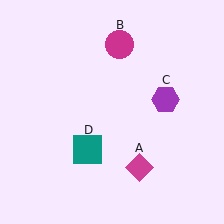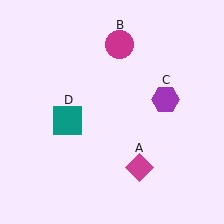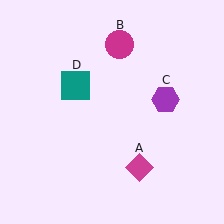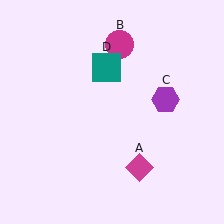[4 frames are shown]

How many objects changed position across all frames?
1 object changed position: teal square (object D).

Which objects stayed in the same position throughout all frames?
Magenta diamond (object A) and magenta circle (object B) and purple hexagon (object C) remained stationary.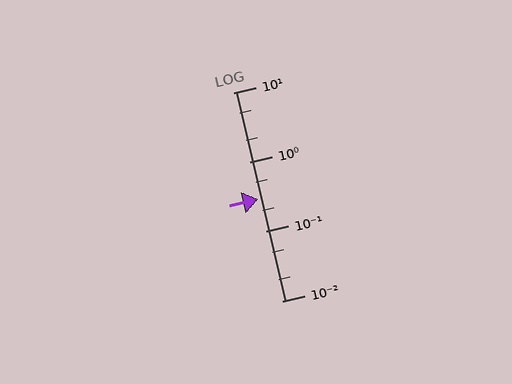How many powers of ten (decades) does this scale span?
The scale spans 3 decades, from 0.01 to 10.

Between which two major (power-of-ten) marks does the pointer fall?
The pointer is between 0.1 and 1.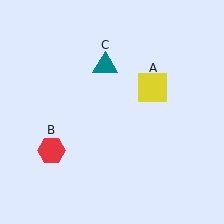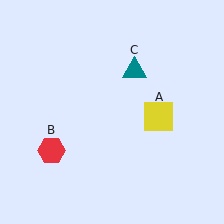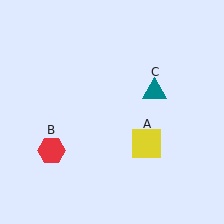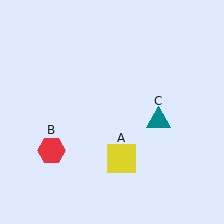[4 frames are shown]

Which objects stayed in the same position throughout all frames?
Red hexagon (object B) remained stationary.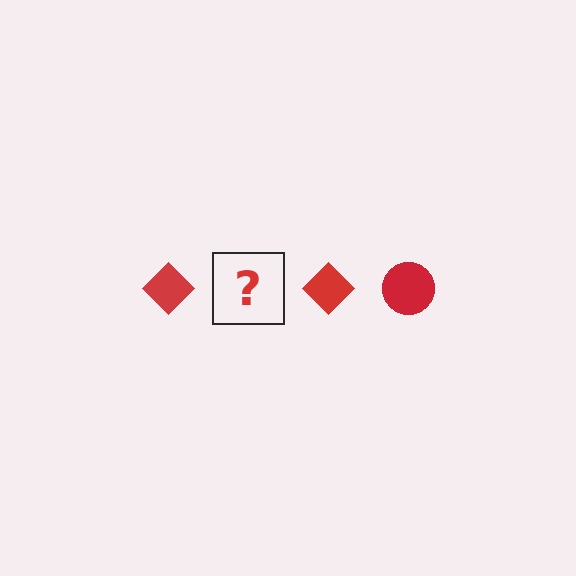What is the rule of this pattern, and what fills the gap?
The rule is that the pattern cycles through diamond, circle shapes in red. The gap should be filled with a red circle.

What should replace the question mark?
The question mark should be replaced with a red circle.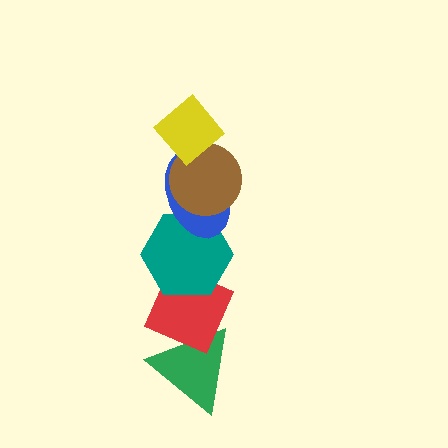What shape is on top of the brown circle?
The yellow diamond is on top of the brown circle.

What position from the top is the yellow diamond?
The yellow diamond is 1st from the top.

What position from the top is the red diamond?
The red diamond is 5th from the top.